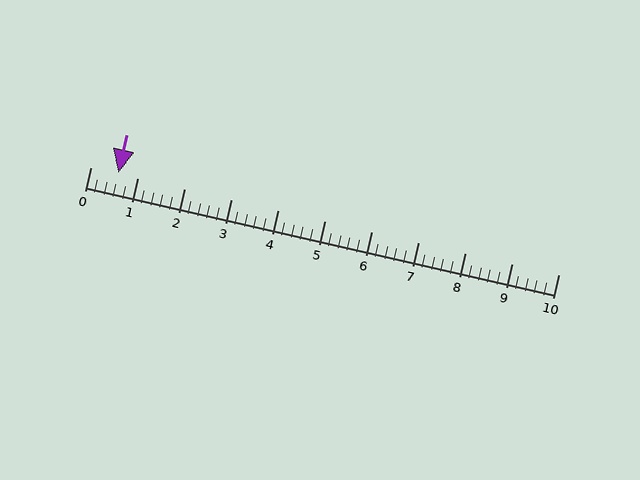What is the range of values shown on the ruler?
The ruler shows values from 0 to 10.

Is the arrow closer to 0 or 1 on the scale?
The arrow is closer to 1.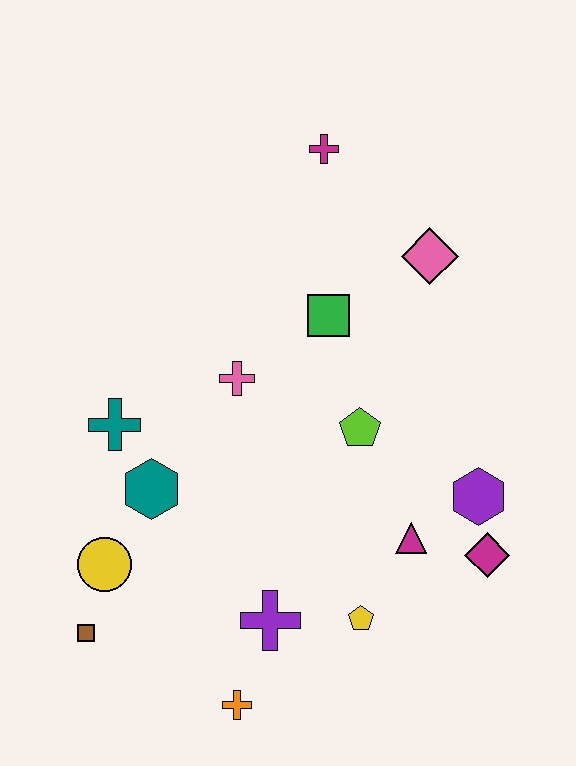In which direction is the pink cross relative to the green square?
The pink cross is to the left of the green square.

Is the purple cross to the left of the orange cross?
No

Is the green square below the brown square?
No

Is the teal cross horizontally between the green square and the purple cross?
No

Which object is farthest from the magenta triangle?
The magenta cross is farthest from the magenta triangle.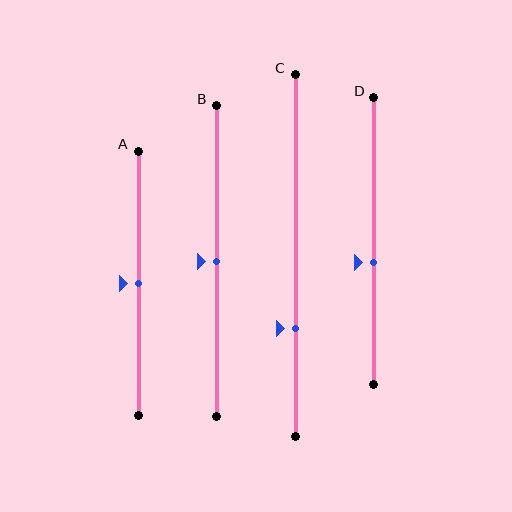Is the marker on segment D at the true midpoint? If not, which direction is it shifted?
No, the marker on segment D is shifted downward by about 7% of the segment length.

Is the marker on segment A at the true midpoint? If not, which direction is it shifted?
Yes, the marker on segment A is at the true midpoint.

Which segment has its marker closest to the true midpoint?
Segment A has its marker closest to the true midpoint.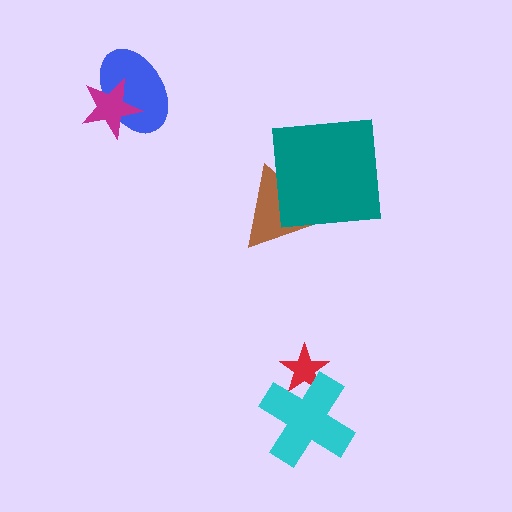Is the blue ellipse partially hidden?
Yes, it is partially covered by another shape.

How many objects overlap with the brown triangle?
1 object overlaps with the brown triangle.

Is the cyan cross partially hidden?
No, no other shape covers it.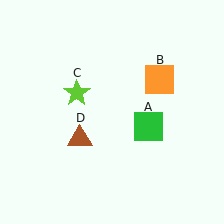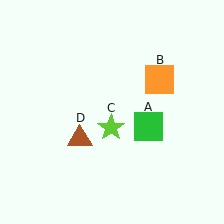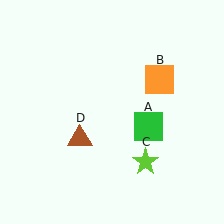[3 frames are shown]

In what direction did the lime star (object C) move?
The lime star (object C) moved down and to the right.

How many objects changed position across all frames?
1 object changed position: lime star (object C).